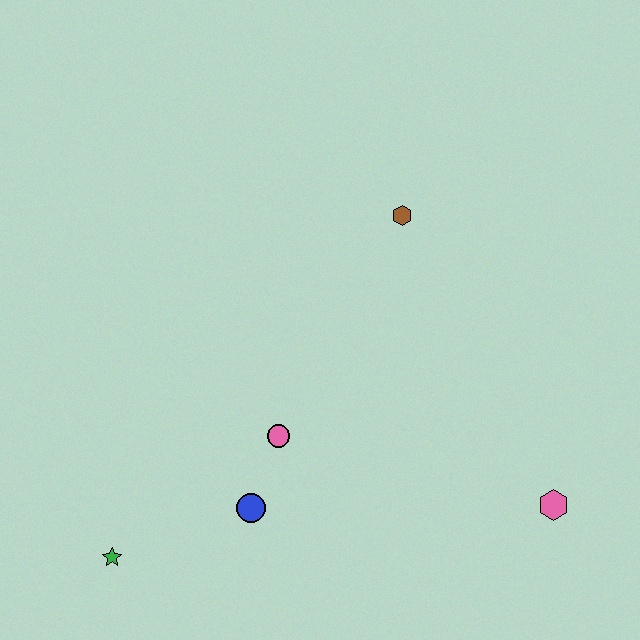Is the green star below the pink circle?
Yes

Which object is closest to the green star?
The blue circle is closest to the green star.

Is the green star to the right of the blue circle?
No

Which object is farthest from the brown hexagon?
The green star is farthest from the brown hexagon.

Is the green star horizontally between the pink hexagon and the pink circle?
No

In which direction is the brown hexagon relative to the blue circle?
The brown hexagon is above the blue circle.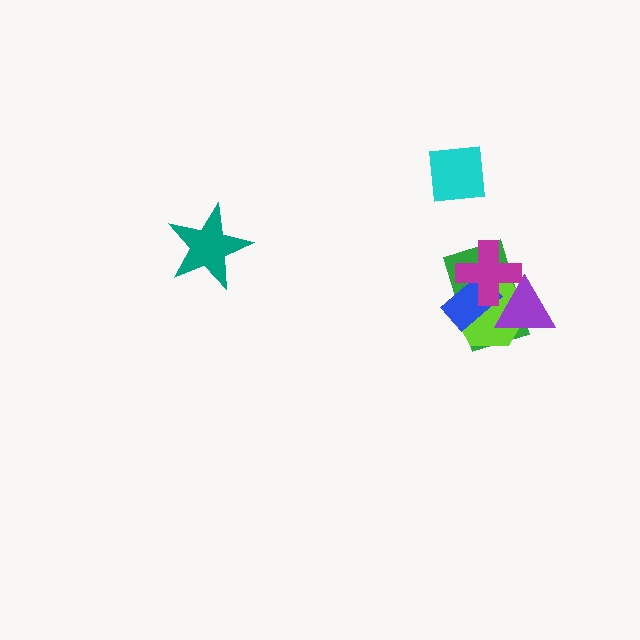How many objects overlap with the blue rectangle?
4 objects overlap with the blue rectangle.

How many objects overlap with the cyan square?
0 objects overlap with the cyan square.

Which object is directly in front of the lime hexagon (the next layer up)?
The purple triangle is directly in front of the lime hexagon.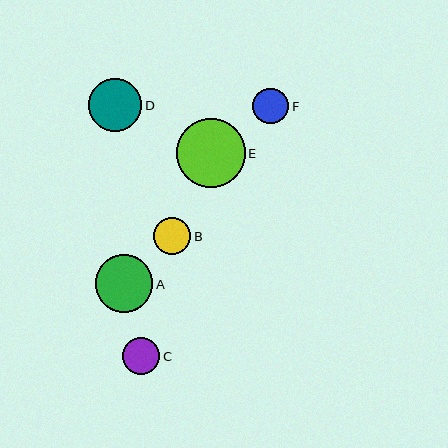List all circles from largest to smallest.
From largest to smallest: E, A, D, C, B, F.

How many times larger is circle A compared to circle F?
Circle A is approximately 1.6 times the size of circle F.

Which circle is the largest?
Circle E is the largest with a size of approximately 69 pixels.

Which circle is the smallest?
Circle F is the smallest with a size of approximately 36 pixels.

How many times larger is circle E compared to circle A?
Circle E is approximately 1.2 times the size of circle A.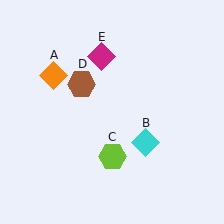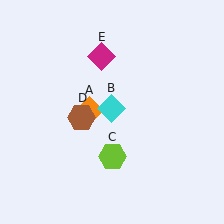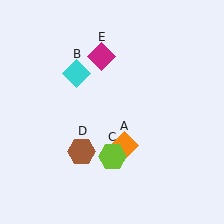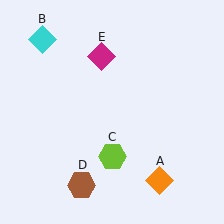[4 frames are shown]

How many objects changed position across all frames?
3 objects changed position: orange diamond (object A), cyan diamond (object B), brown hexagon (object D).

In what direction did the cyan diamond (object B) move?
The cyan diamond (object B) moved up and to the left.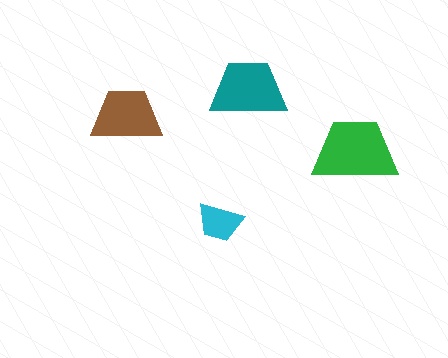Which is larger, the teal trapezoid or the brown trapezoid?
The teal one.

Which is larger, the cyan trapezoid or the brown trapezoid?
The brown one.